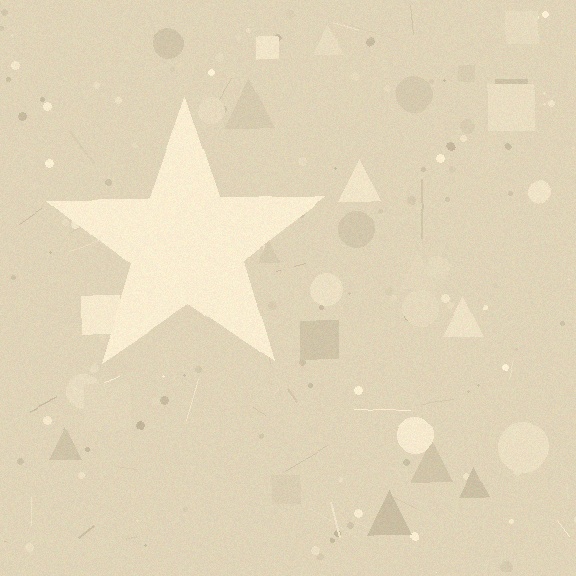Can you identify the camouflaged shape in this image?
The camouflaged shape is a star.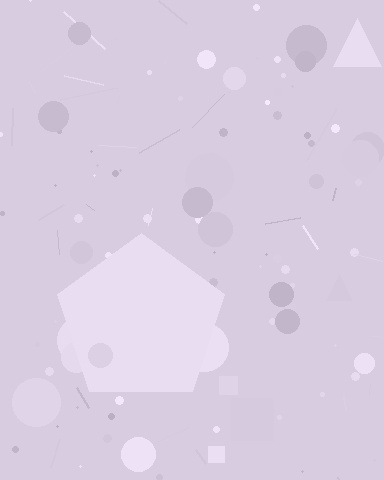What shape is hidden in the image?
A pentagon is hidden in the image.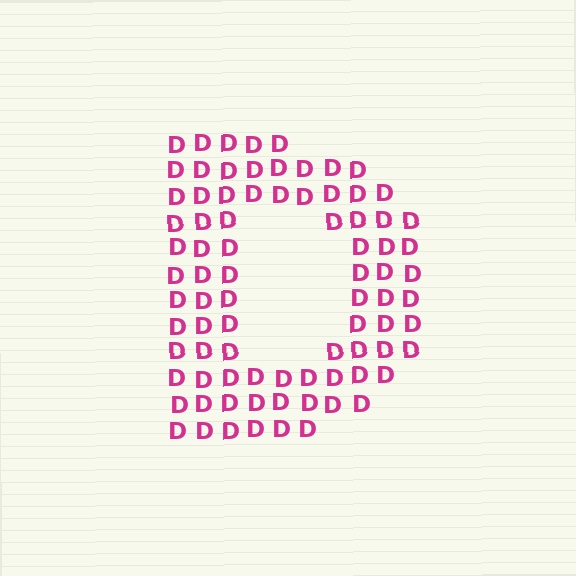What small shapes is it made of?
It is made of small letter D's.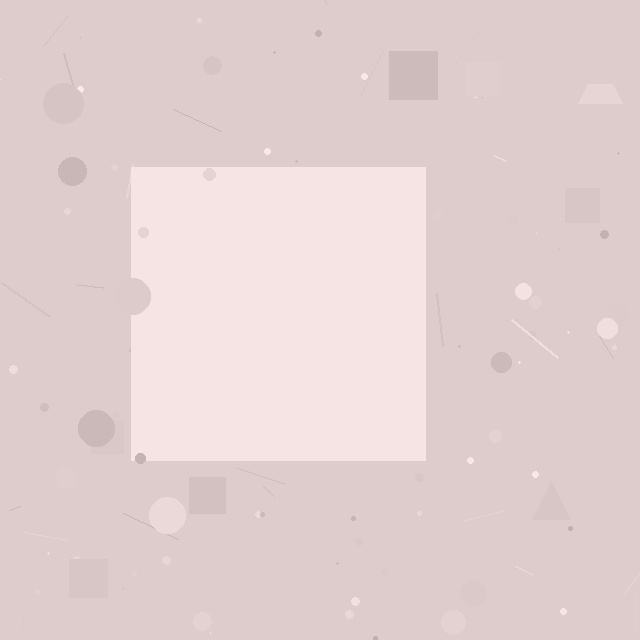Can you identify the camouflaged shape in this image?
The camouflaged shape is a square.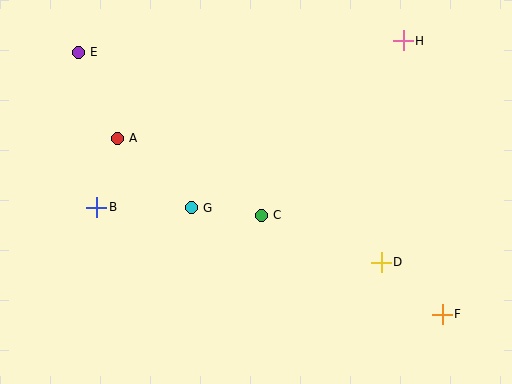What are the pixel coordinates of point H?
Point H is at (403, 41).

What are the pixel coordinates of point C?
Point C is at (261, 215).